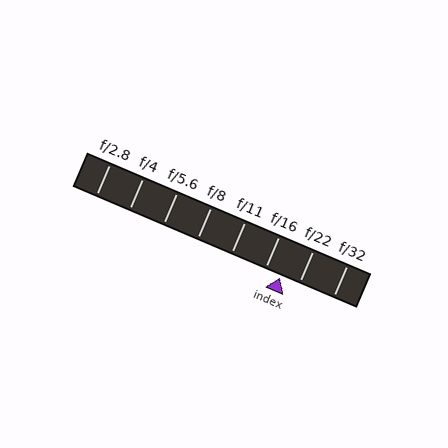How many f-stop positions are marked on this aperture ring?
There are 8 f-stop positions marked.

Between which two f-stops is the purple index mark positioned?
The index mark is between f/16 and f/22.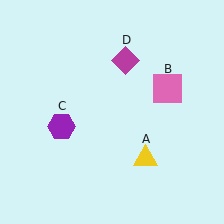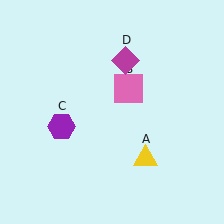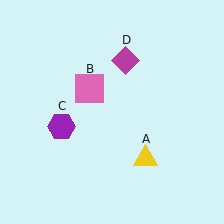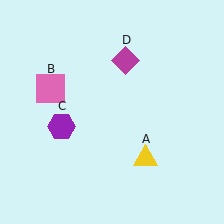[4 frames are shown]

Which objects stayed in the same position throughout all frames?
Yellow triangle (object A) and purple hexagon (object C) and magenta diamond (object D) remained stationary.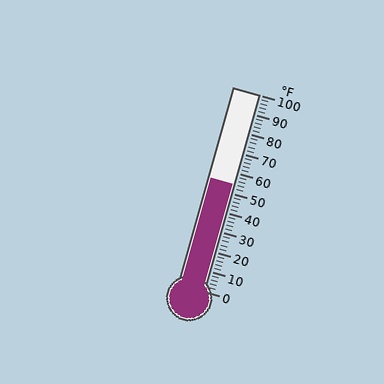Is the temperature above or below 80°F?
The temperature is below 80°F.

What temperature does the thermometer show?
The thermometer shows approximately 54°F.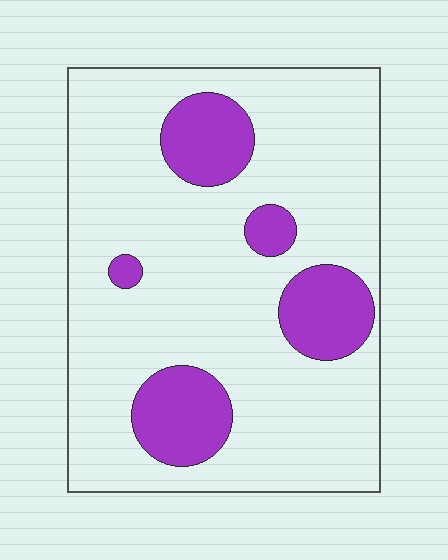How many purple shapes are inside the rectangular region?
5.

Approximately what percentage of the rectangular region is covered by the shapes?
Approximately 20%.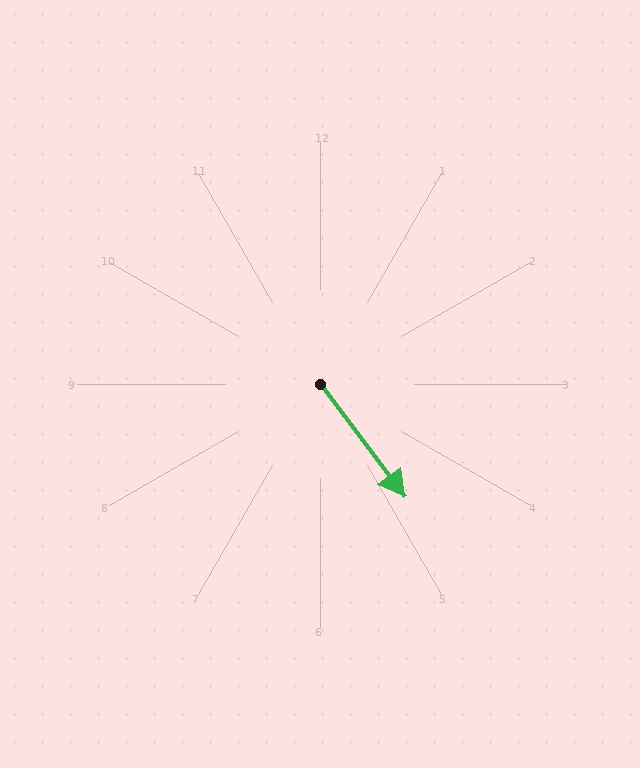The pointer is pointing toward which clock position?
Roughly 5 o'clock.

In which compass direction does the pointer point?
Southeast.